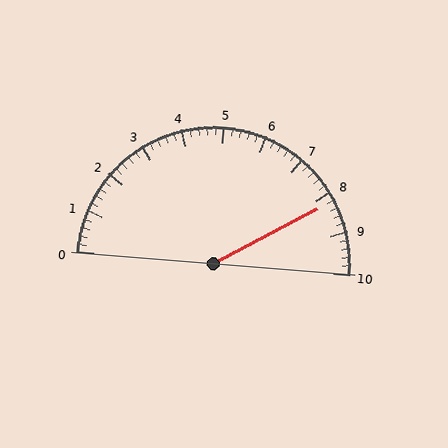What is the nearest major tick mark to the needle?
The nearest major tick mark is 8.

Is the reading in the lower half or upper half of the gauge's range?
The reading is in the upper half of the range (0 to 10).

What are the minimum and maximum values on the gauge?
The gauge ranges from 0 to 10.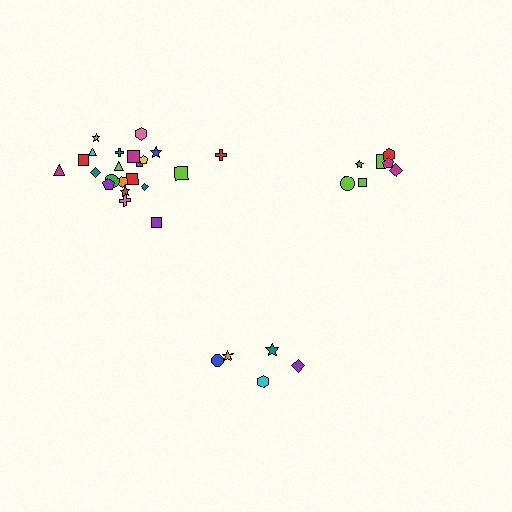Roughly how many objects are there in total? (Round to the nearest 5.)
Roughly 35 objects in total.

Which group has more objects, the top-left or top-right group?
The top-left group.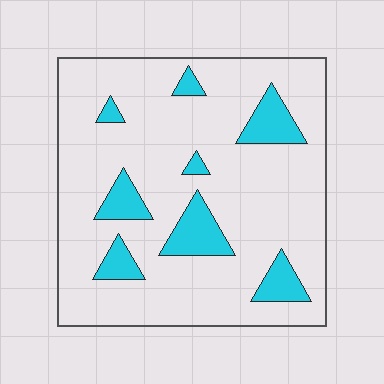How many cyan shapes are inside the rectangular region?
8.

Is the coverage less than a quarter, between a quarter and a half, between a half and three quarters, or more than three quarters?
Less than a quarter.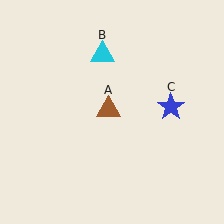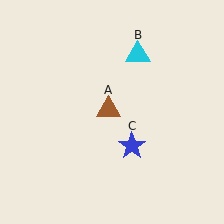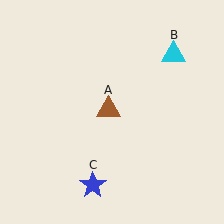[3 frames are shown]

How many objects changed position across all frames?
2 objects changed position: cyan triangle (object B), blue star (object C).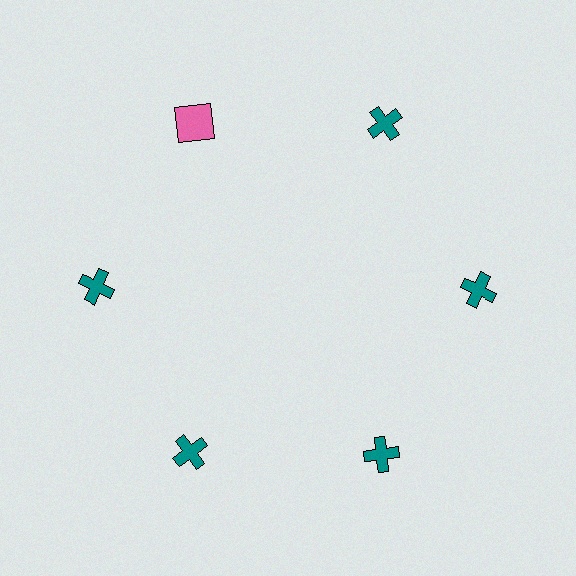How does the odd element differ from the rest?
It differs in both color (pink instead of teal) and shape (square instead of cross).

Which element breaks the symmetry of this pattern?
The pink square at roughly the 11 o'clock position breaks the symmetry. All other shapes are teal crosses.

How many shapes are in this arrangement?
There are 6 shapes arranged in a ring pattern.